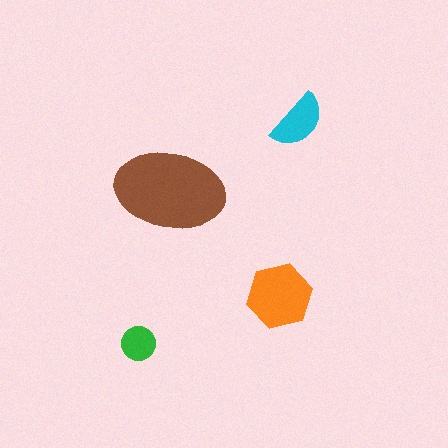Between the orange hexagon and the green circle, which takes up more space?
The orange hexagon.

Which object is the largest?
The brown ellipse.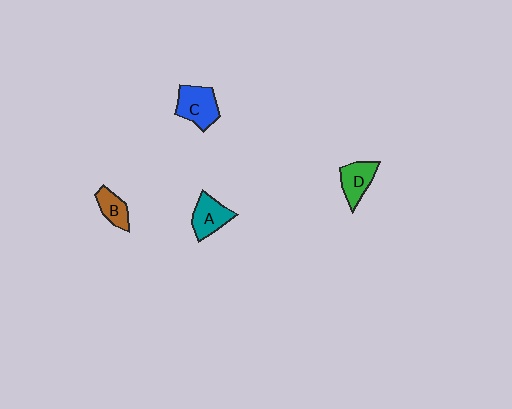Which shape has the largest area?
Shape C (blue).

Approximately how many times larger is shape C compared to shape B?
Approximately 1.6 times.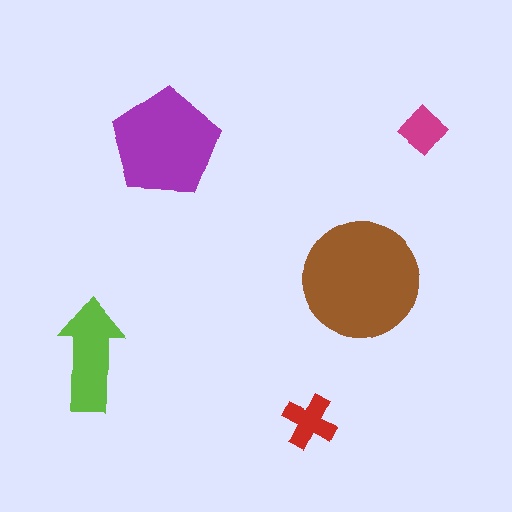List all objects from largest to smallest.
The brown circle, the purple pentagon, the lime arrow, the red cross, the magenta diamond.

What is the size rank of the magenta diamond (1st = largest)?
5th.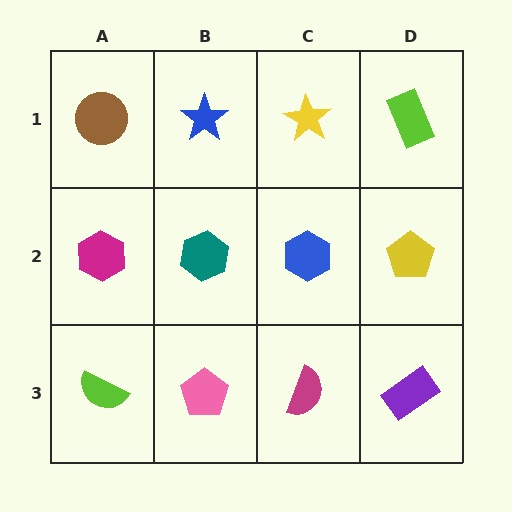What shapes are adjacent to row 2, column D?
A lime rectangle (row 1, column D), a purple rectangle (row 3, column D), a blue hexagon (row 2, column C).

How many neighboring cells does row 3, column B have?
3.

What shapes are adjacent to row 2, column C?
A yellow star (row 1, column C), a magenta semicircle (row 3, column C), a teal hexagon (row 2, column B), a yellow pentagon (row 2, column D).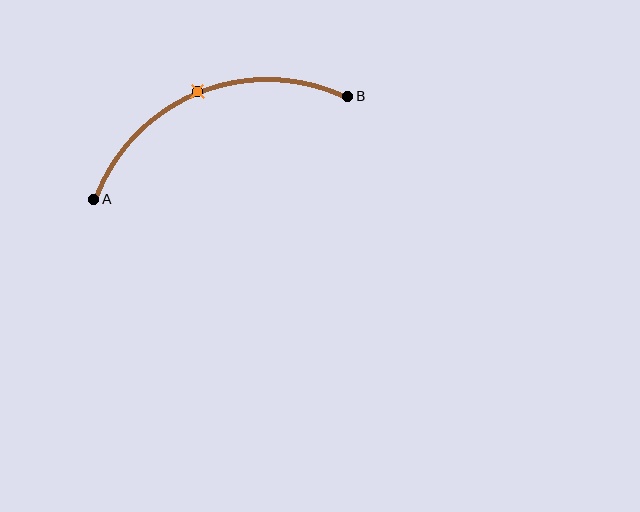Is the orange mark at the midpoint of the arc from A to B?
Yes. The orange mark lies on the arc at equal arc-length from both A and B — it is the arc midpoint.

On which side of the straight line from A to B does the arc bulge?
The arc bulges above the straight line connecting A and B.